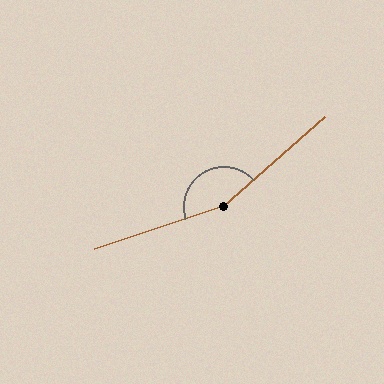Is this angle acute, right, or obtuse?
It is obtuse.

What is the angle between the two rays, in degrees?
Approximately 157 degrees.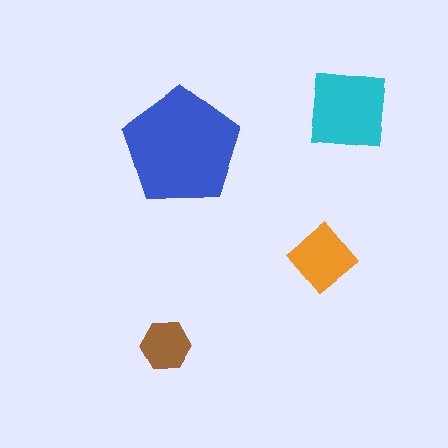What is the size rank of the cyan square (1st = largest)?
2nd.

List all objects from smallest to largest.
The brown hexagon, the orange diamond, the cyan square, the blue pentagon.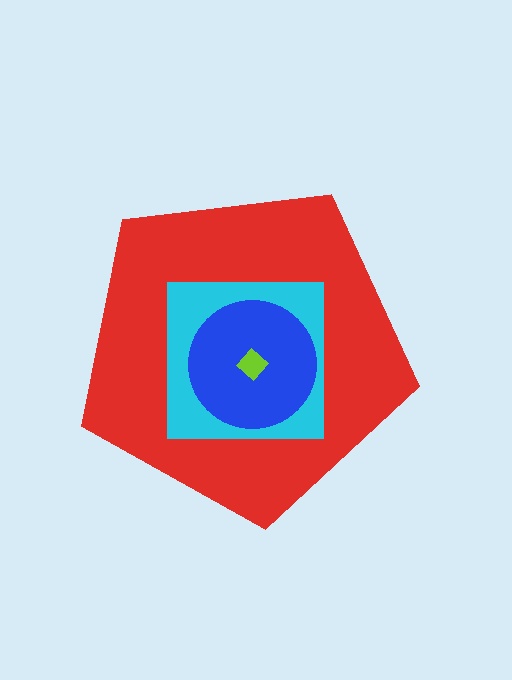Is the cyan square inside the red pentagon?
Yes.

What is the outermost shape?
The red pentagon.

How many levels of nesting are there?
4.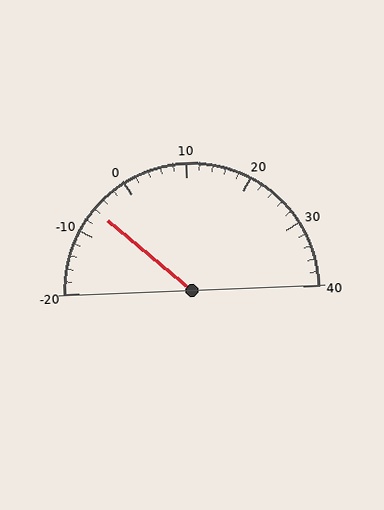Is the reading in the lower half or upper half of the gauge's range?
The reading is in the lower half of the range (-20 to 40).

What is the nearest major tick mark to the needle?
The nearest major tick mark is -10.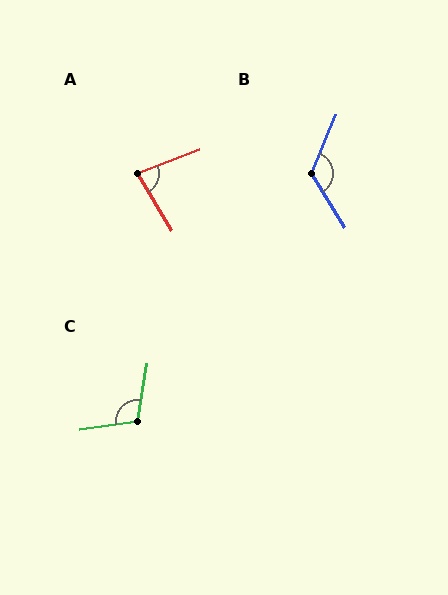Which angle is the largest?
B, at approximately 126 degrees.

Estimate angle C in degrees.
Approximately 108 degrees.